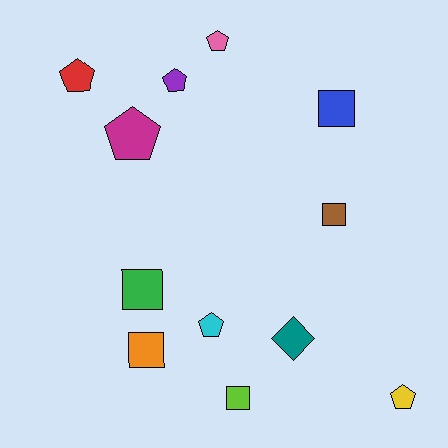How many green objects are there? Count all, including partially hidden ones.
There is 1 green object.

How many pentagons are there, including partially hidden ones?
There are 6 pentagons.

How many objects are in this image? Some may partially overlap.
There are 12 objects.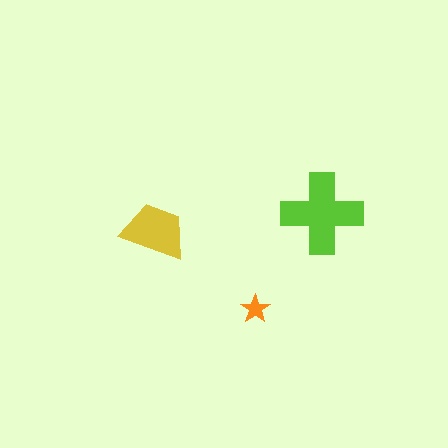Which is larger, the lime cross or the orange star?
The lime cross.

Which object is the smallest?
The orange star.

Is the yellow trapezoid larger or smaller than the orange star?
Larger.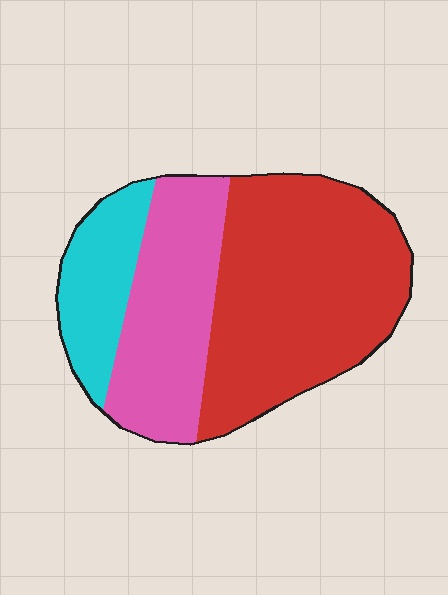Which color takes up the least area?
Cyan, at roughly 15%.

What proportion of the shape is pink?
Pink takes up between a sixth and a third of the shape.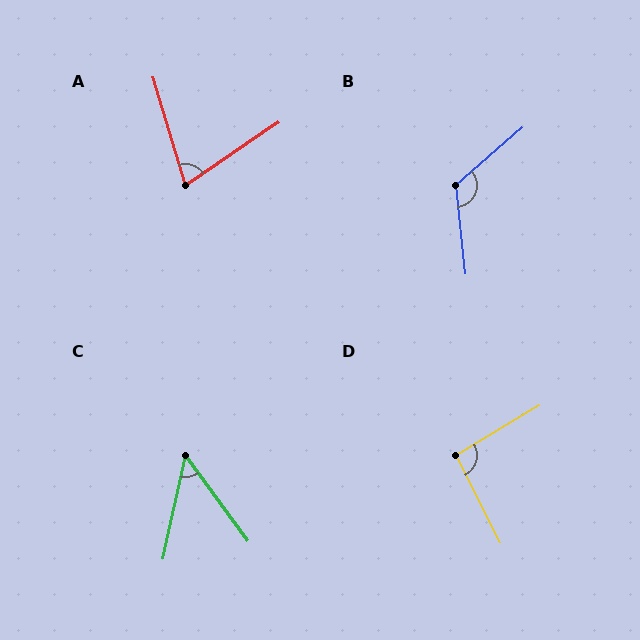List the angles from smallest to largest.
C (48°), A (72°), D (94°), B (125°).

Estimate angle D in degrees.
Approximately 94 degrees.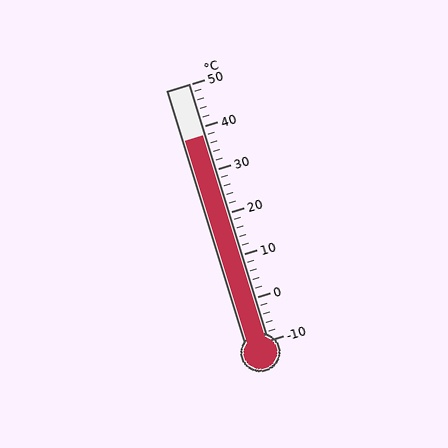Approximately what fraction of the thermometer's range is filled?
The thermometer is filled to approximately 80% of its range.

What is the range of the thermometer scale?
The thermometer scale ranges from -10°C to 50°C.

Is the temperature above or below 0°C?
The temperature is above 0°C.